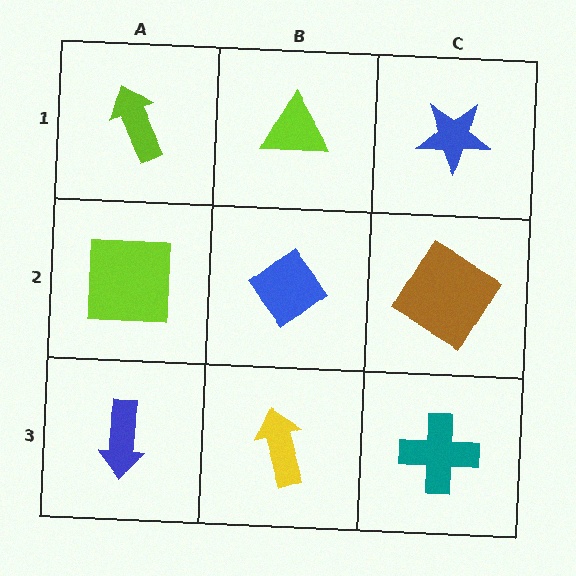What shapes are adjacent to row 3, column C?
A brown diamond (row 2, column C), a yellow arrow (row 3, column B).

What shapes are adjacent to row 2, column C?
A blue star (row 1, column C), a teal cross (row 3, column C), a blue diamond (row 2, column B).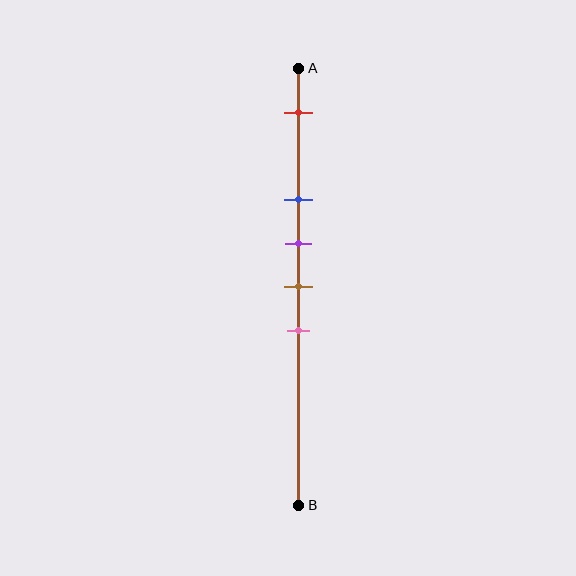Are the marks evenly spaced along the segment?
No, the marks are not evenly spaced.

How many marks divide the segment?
There are 5 marks dividing the segment.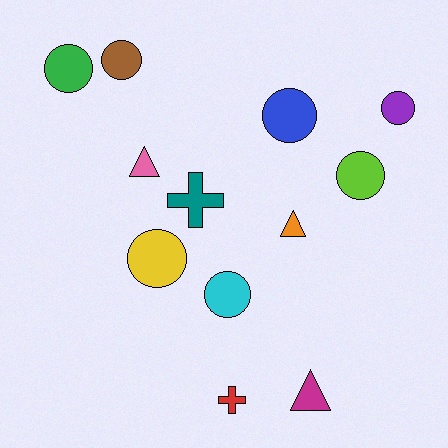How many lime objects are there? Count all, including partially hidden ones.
There is 1 lime object.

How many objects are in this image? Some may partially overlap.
There are 12 objects.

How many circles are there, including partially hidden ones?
There are 7 circles.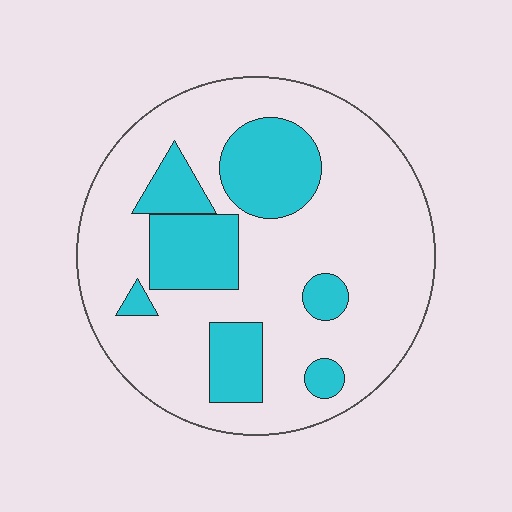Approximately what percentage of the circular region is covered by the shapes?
Approximately 25%.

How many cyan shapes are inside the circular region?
7.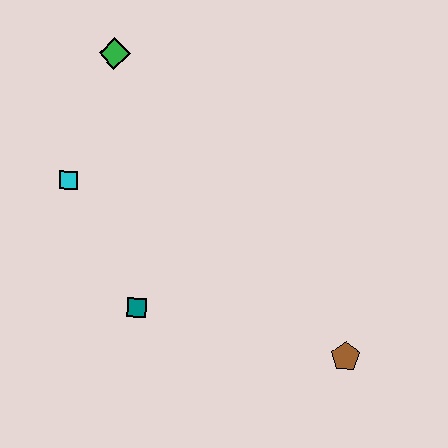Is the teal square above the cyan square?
No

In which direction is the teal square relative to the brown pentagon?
The teal square is to the left of the brown pentagon.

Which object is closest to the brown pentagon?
The teal square is closest to the brown pentagon.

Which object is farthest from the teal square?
The green diamond is farthest from the teal square.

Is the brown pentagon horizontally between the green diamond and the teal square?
No